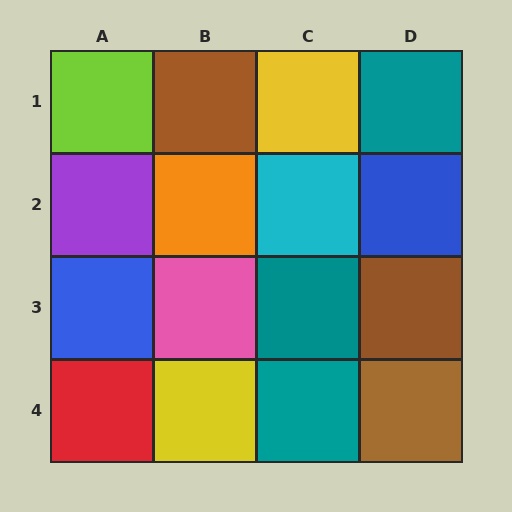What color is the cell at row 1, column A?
Lime.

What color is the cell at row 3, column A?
Blue.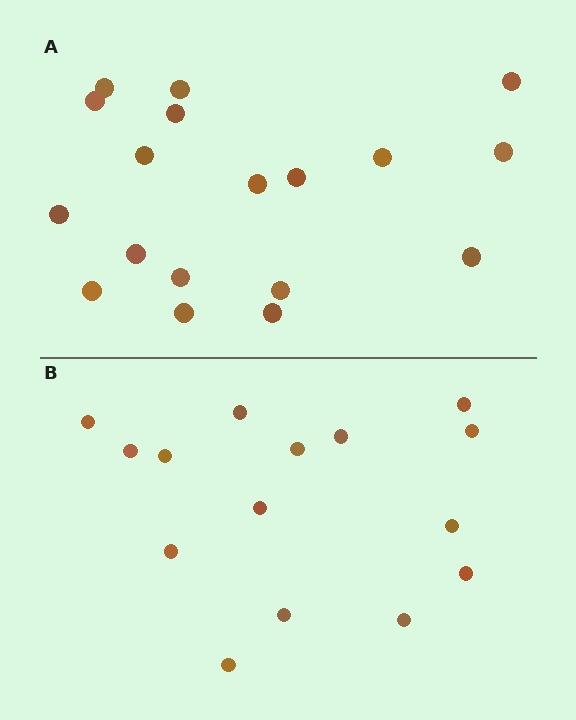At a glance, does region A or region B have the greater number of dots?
Region A (the top region) has more dots.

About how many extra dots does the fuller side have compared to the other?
Region A has just a few more — roughly 2 or 3 more dots than region B.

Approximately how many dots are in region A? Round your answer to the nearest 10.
About 20 dots. (The exact count is 18, which rounds to 20.)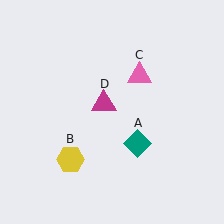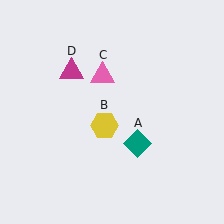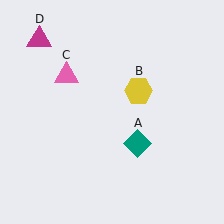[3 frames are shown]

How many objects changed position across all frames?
3 objects changed position: yellow hexagon (object B), pink triangle (object C), magenta triangle (object D).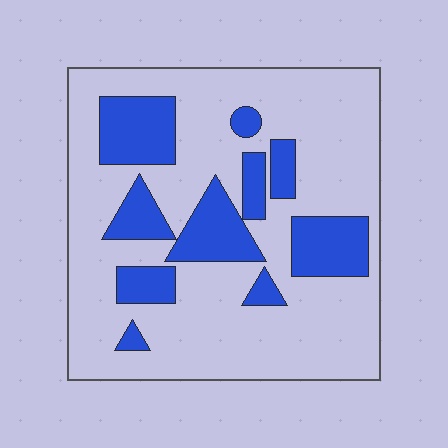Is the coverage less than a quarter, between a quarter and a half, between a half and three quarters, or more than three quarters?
Between a quarter and a half.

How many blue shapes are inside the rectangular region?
10.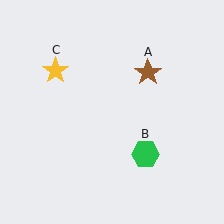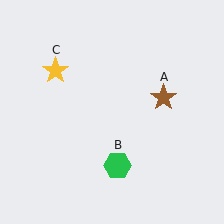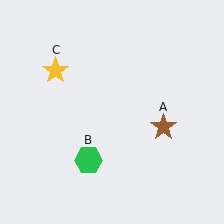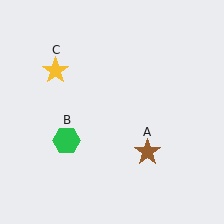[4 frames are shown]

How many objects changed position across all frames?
2 objects changed position: brown star (object A), green hexagon (object B).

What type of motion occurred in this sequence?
The brown star (object A), green hexagon (object B) rotated clockwise around the center of the scene.